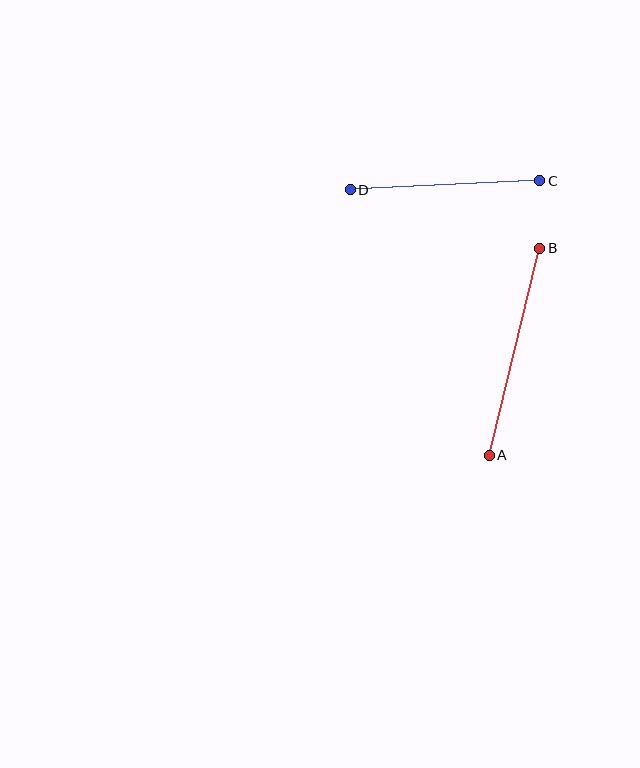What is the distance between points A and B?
The distance is approximately 213 pixels.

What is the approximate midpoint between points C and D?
The midpoint is at approximately (445, 185) pixels.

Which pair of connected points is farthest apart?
Points A and B are farthest apart.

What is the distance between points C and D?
The distance is approximately 190 pixels.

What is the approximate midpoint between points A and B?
The midpoint is at approximately (515, 352) pixels.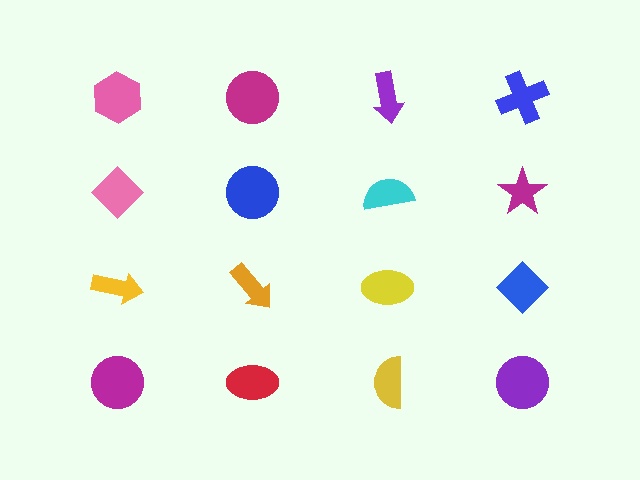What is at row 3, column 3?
A yellow ellipse.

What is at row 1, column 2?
A magenta circle.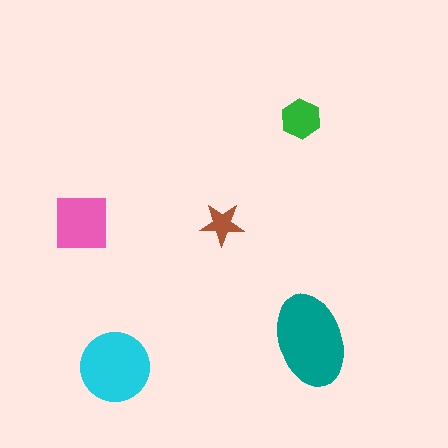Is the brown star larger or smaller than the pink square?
Smaller.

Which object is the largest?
The teal ellipse.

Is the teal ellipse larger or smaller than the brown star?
Larger.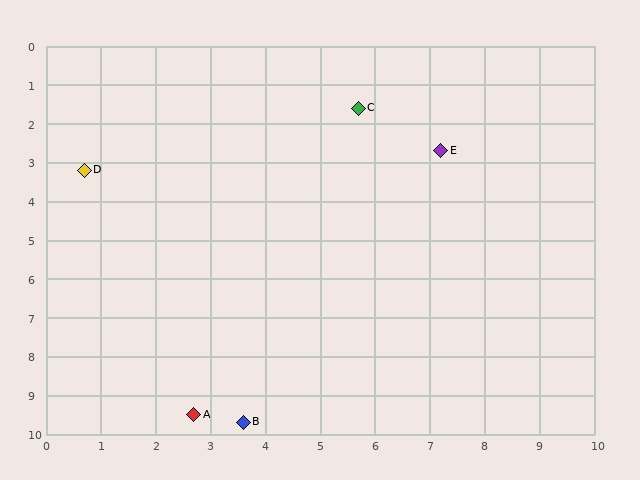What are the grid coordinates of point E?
Point E is at approximately (7.2, 2.7).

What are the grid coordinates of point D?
Point D is at approximately (0.7, 3.2).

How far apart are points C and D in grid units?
Points C and D are about 5.2 grid units apart.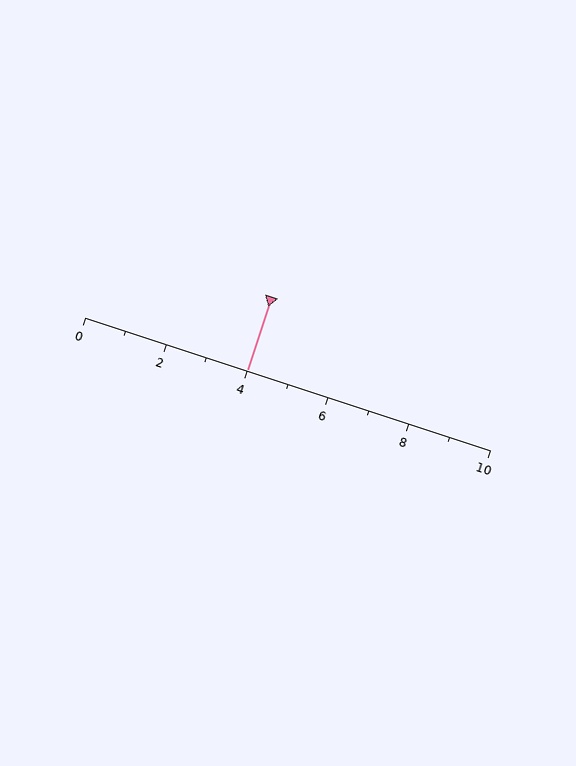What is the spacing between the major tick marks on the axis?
The major ticks are spaced 2 apart.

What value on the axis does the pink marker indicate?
The marker indicates approximately 4.